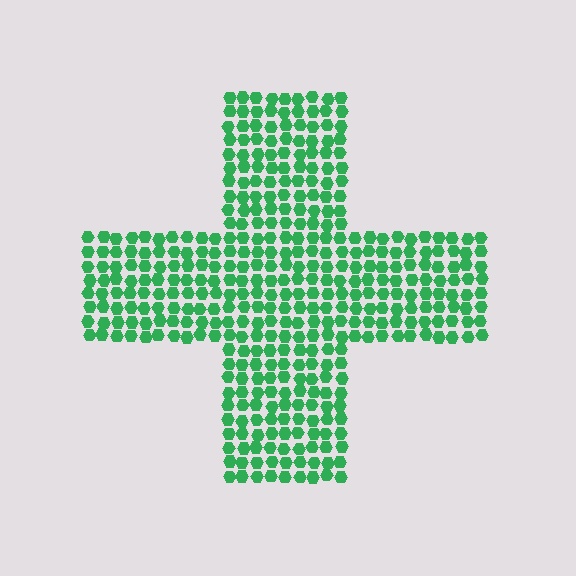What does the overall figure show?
The overall figure shows a cross.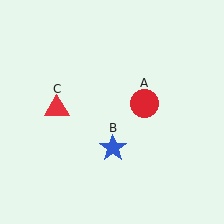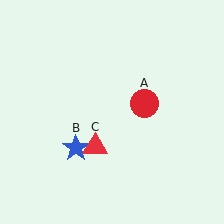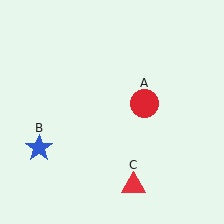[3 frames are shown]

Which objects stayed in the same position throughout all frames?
Red circle (object A) remained stationary.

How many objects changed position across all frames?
2 objects changed position: blue star (object B), red triangle (object C).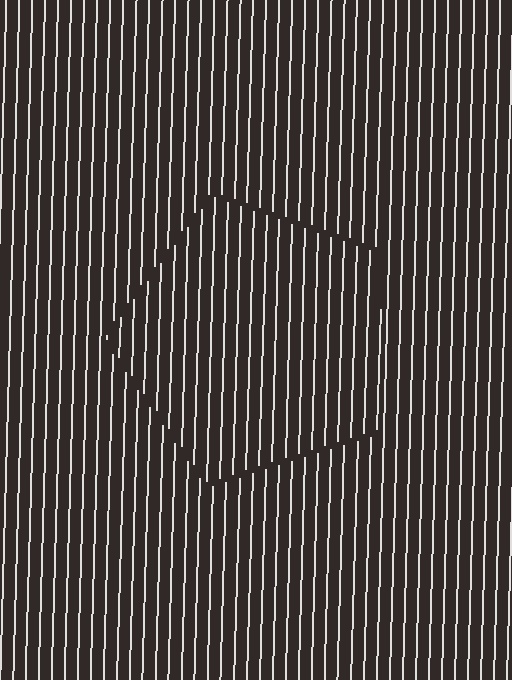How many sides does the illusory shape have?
5 sides — the line-ends trace a pentagon.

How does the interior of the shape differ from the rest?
The interior of the shape contains the same grating, shifted by half a period — the contour is defined by the phase discontinuity where line-ends from the inner and outer gratings abut.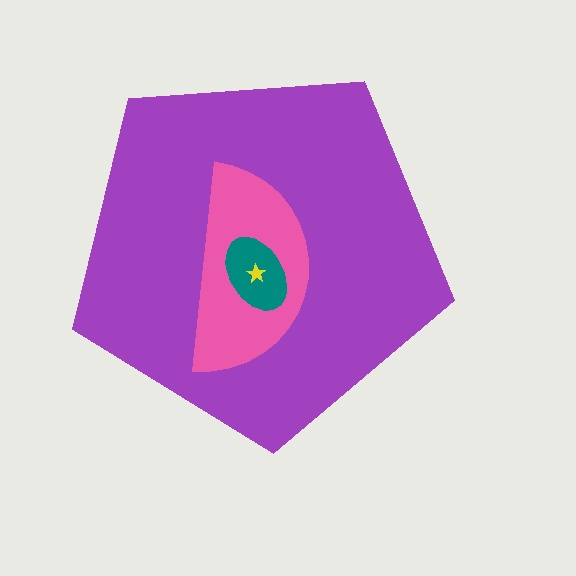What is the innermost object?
The yellow star.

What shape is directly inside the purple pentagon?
The pink semicircle.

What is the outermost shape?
The purple pentagon.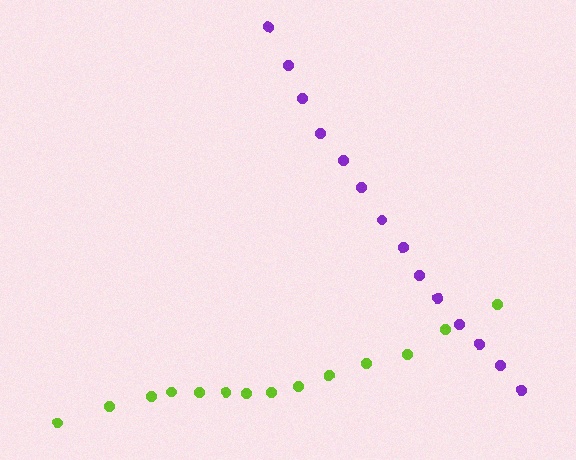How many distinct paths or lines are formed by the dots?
There are 2 distinct paths.